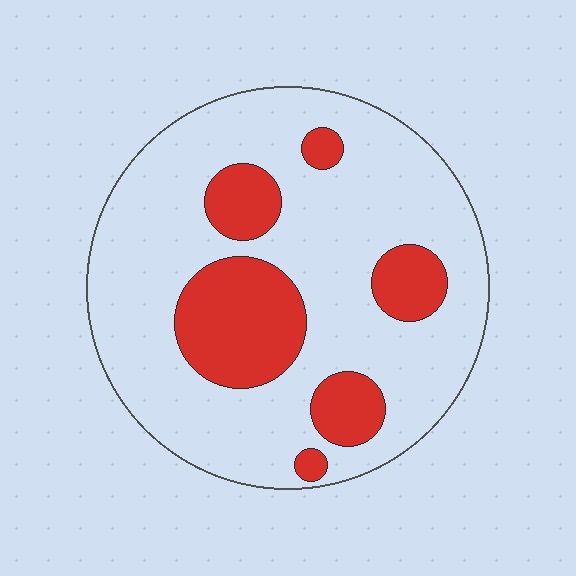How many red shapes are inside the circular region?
6.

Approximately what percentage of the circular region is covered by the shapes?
Approximately 25%.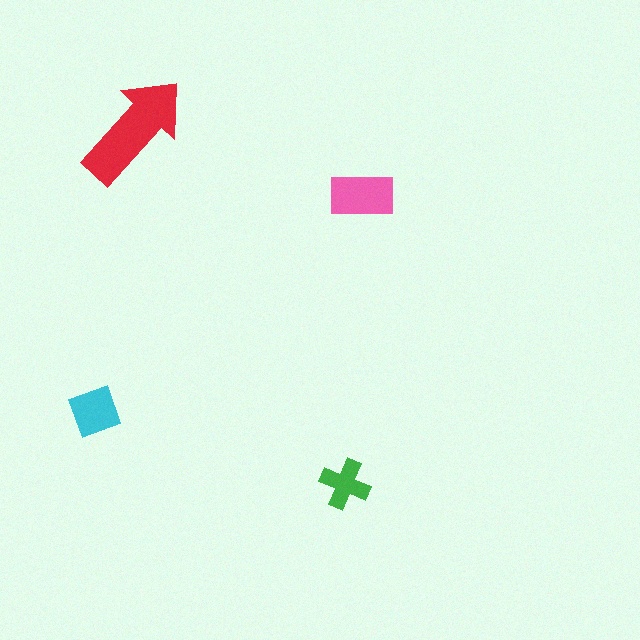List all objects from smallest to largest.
The green cross, the cyan diamond, the pink rectangle, the red arrow.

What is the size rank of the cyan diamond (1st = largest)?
3rd.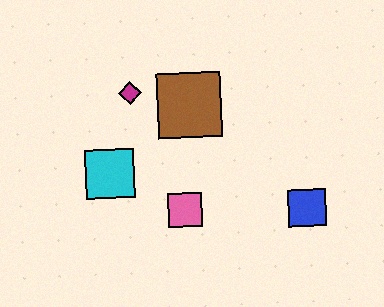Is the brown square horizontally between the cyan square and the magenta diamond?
No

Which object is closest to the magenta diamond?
The brown square is closest to the magenta diamond.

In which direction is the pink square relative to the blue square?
The pink square is to the left of the blue square.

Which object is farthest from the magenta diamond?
The blue square is farthest from the magenta diamond.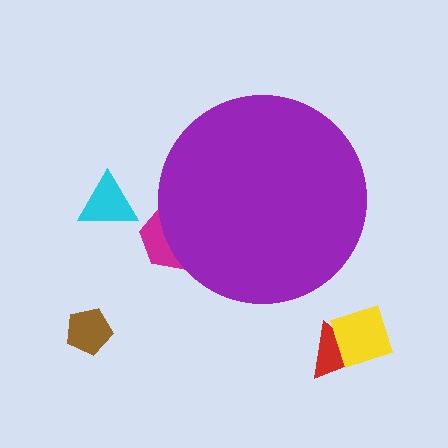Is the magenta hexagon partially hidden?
Yes, the magenta hexagon is partially hidden behind the purple circle.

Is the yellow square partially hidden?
No, the yellow square is fully visible.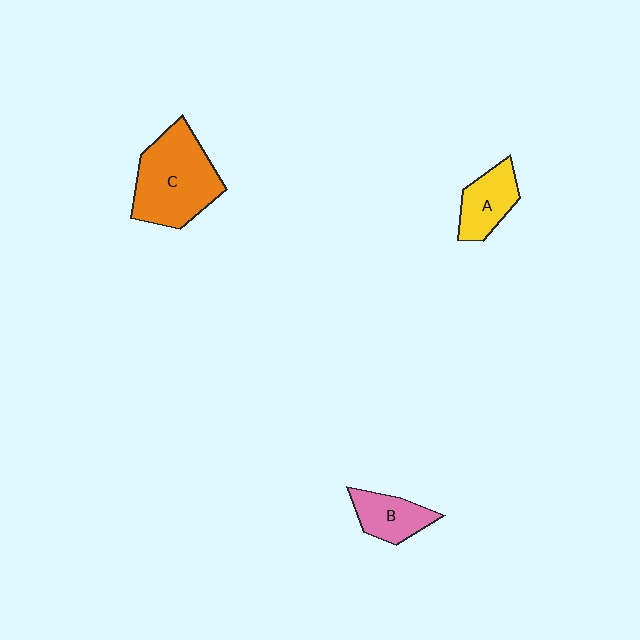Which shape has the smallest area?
Shape B (pink).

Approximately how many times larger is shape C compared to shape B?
Approximately 2.2 times.